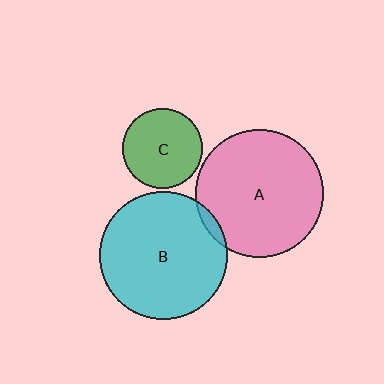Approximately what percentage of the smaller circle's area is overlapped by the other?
Approximately 5%.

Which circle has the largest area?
Circle A (pink).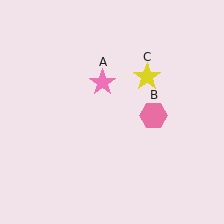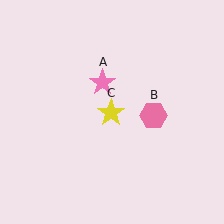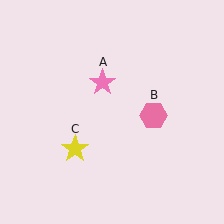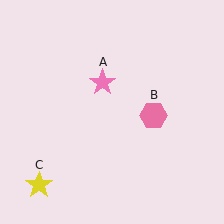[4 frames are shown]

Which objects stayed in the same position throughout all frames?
Pink star (object A) and pink hexagon (object B) remained stationary.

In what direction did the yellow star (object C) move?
The yellow star (object C) moved down and to the left.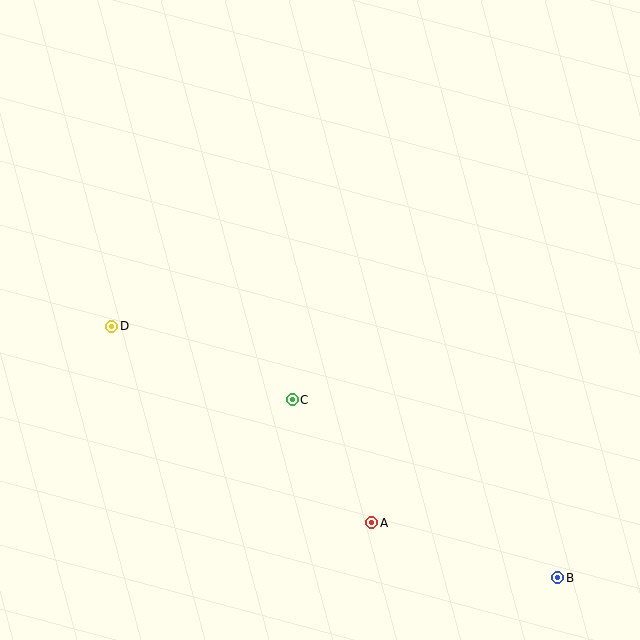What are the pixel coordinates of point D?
Point D is at (112, 326).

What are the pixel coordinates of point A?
Point A is at (372, 523).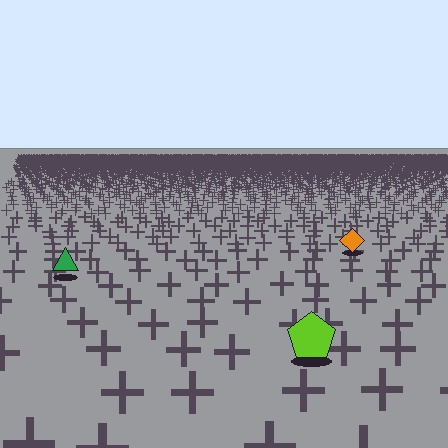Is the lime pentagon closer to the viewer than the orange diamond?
Yes. The lime pentagon is closer — you can tell from the texture gradient: the ground texture is coarser near it.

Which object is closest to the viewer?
The lime pentagon is closest. The texture marks near it are larger and more spread out.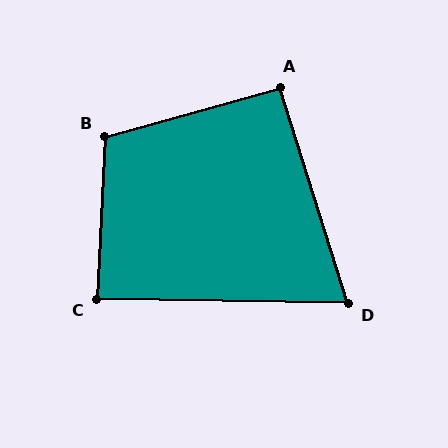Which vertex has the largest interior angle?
B, at approximately 108 degrees.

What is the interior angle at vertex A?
Approximately 92 degrees (approximately right).